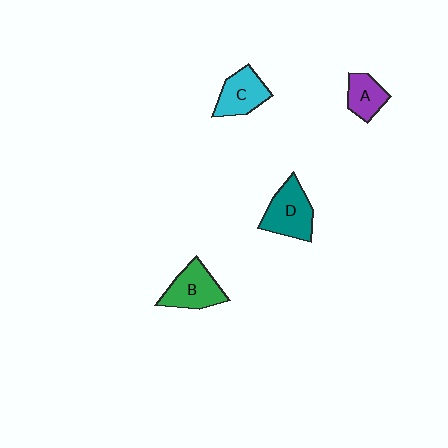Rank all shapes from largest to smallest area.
From largest to smallest: D (teal), B (green), C (cyan), A (purple).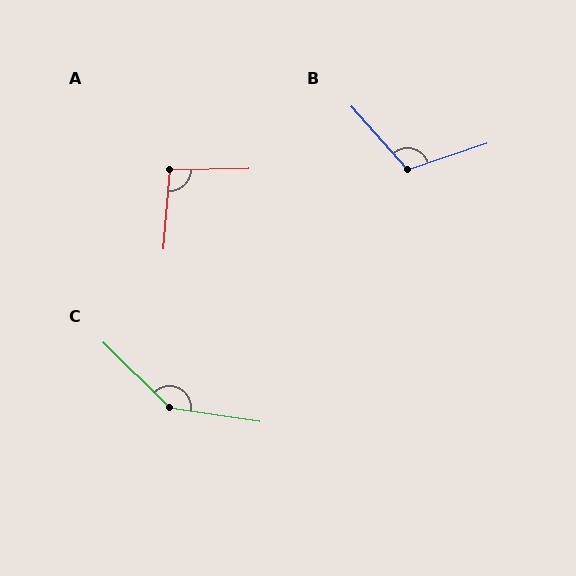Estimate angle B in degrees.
Approximately 113 degrees.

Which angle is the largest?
C, at approximately 144 degrees.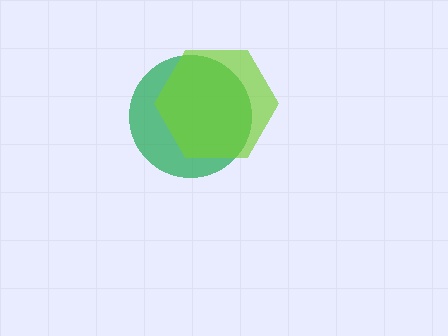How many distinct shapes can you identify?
There are 2 distinct shapes: a green circle, a lime hexagon.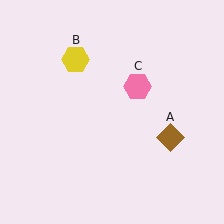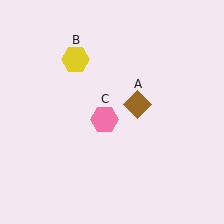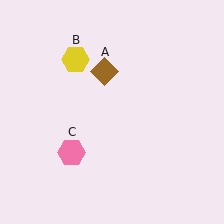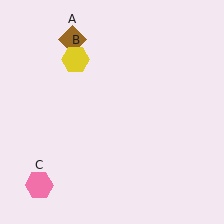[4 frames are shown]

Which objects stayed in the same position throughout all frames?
Yellow hexagon (object B) remained stationary.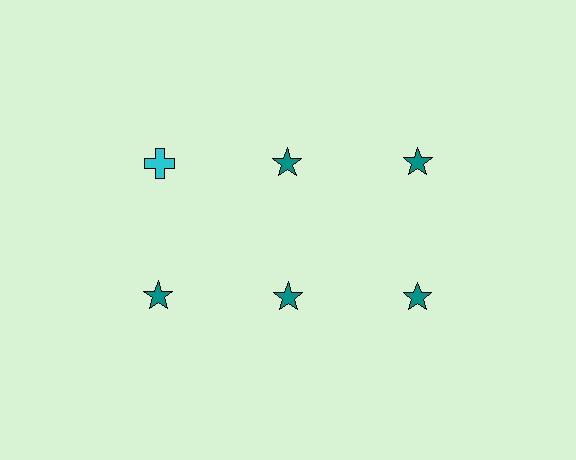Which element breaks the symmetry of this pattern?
The cyan cross in the top row, leftmost column breaks the symmetry. All other shapes are teal stars.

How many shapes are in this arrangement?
There are 6 shapes arranged in a grid pattern.